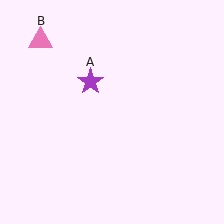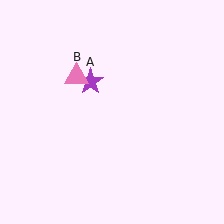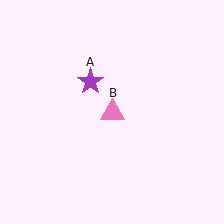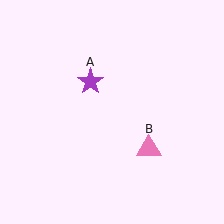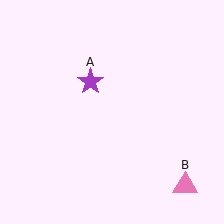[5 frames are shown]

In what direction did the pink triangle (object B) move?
The pink triangle (object B) moved down and to the right.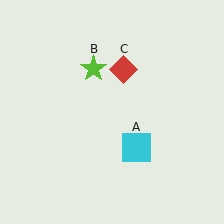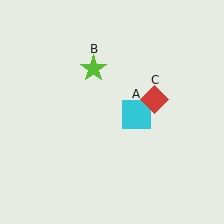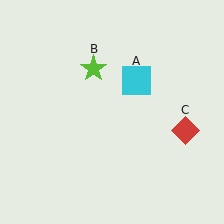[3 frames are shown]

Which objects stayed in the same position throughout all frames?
Lime star (object B) remained stationary.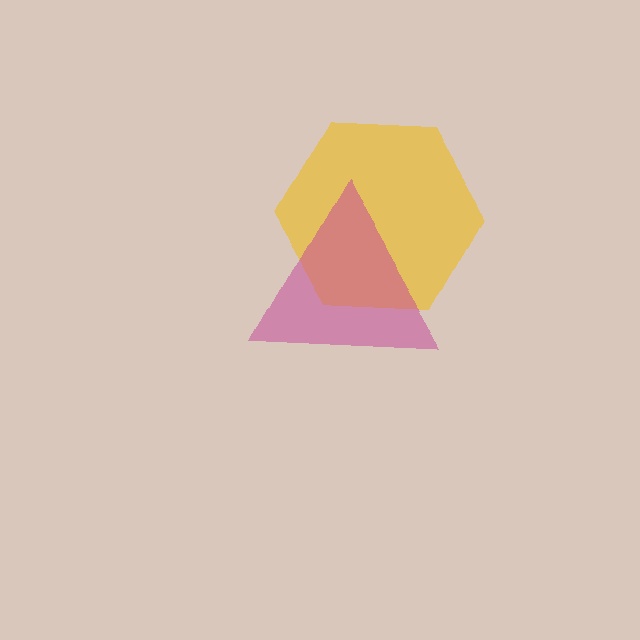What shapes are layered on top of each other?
The layered shapes are: a yellow hexagon, a magenta triangle.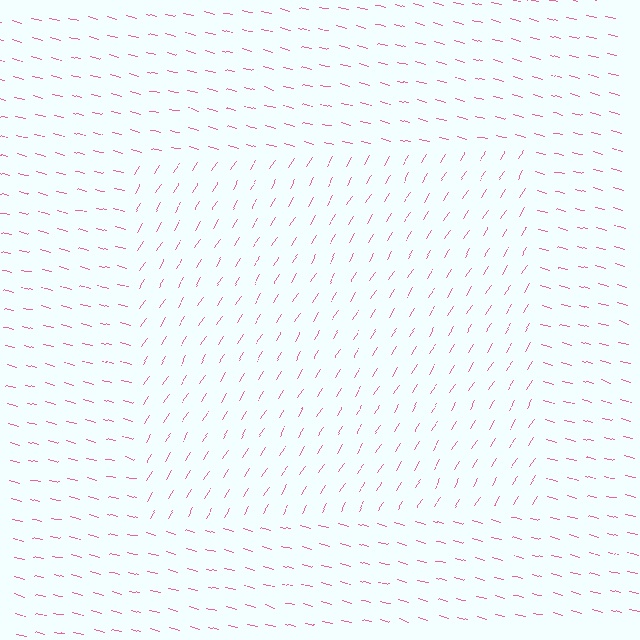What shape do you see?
I see a rectangle.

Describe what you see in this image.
The image is filled with small pink line segments. A rectangle region in the image has lines oriented differently from the surrounding lines, creating a visible texture boundary.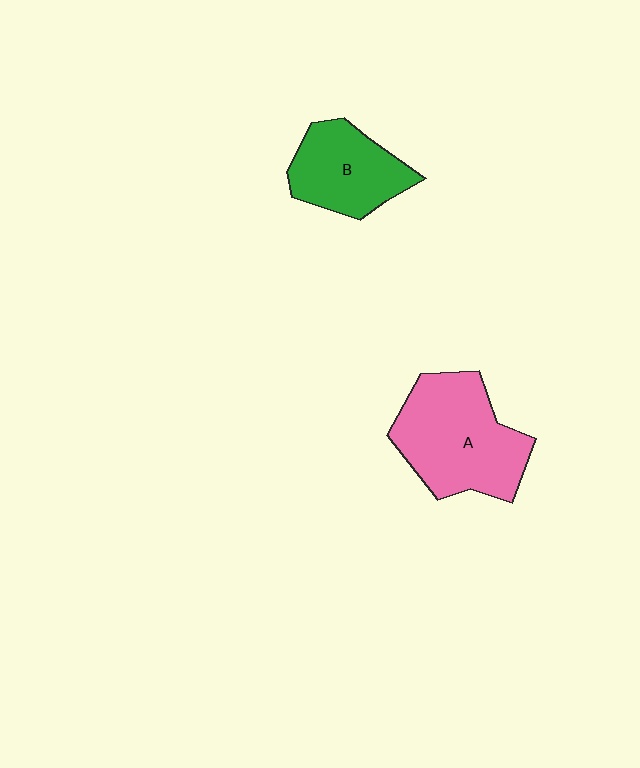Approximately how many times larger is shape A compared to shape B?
Approximately 1.5 times.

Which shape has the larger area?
Shape A (pink).